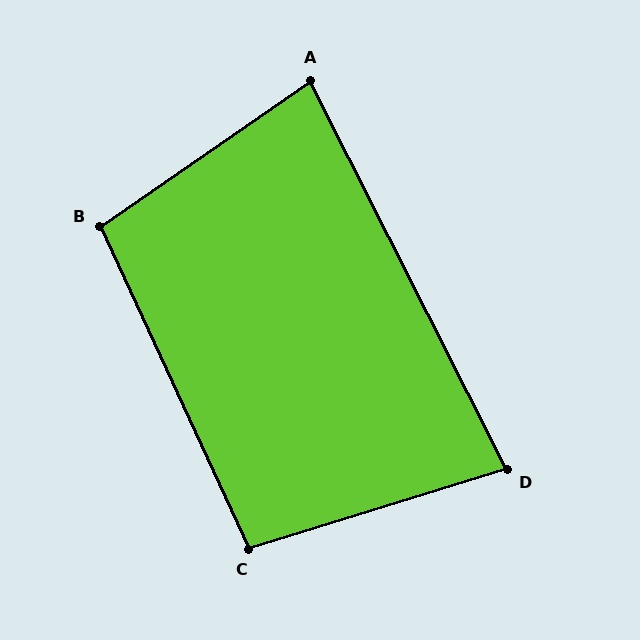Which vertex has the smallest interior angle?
D, at approximately 80 degrees.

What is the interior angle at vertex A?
Approximately 82 degrees (acute).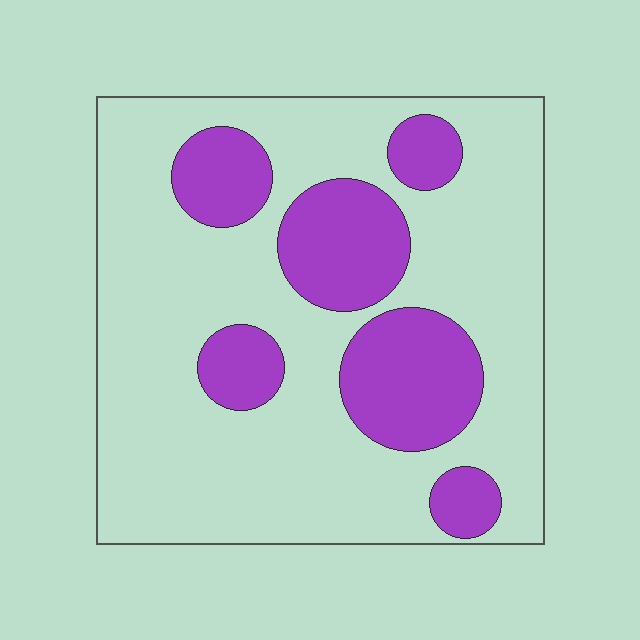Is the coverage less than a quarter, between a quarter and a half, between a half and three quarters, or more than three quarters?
Between a quarter and a half.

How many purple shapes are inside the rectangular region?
6.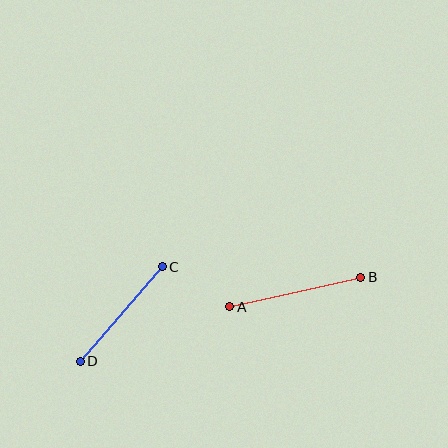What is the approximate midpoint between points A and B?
The midpoint is at approximately (295, 292) pixels.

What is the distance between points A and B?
The distance is approximately 134 pixels.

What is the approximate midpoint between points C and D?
The midpoint is at approximately (121, 314) pixels.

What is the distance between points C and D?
The distance is approximately 125 pixels.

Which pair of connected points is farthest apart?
Points A and B are farthest apart.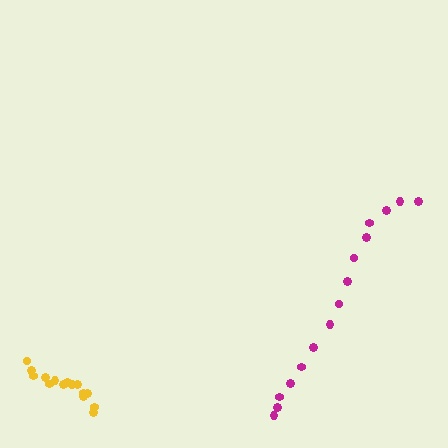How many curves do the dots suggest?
There are 2 distinct paths.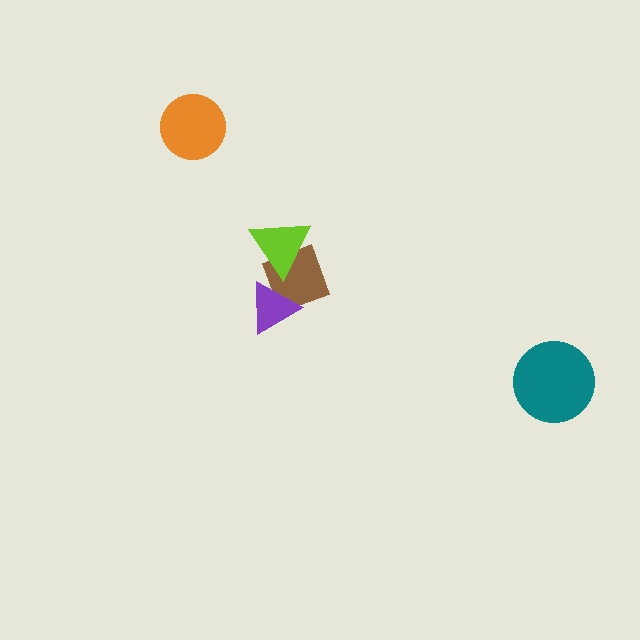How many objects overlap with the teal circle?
0 objects overlap with the teal circle.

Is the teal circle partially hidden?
No, no other shape covers it.